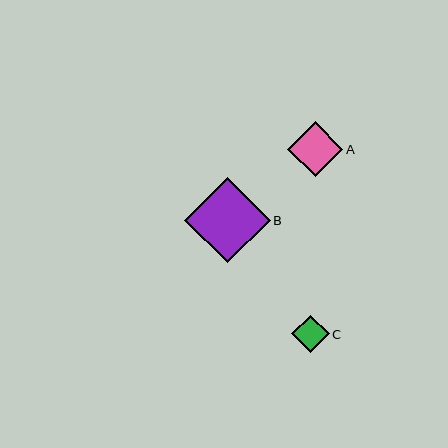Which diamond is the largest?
Diamond B is the largest with a size of approximately 86 pixels.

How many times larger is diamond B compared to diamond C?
Diamond B is approximately 2.3 times the size of diamond C.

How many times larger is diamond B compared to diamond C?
Diamond B is approximately 2.3 times the size of diamond C.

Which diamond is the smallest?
Diamond C is the smallest with a size of approximately 37 pixels.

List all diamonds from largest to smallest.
From largest to smallest: B, A, C.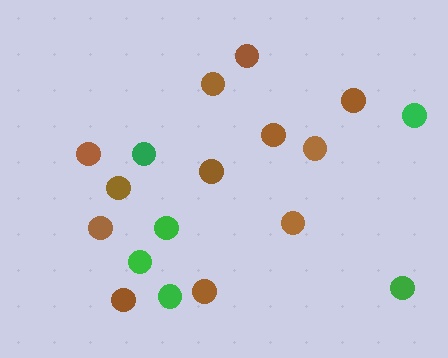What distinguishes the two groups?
There are 2 groups: one group of green circles (6) and one group of brown circles (12).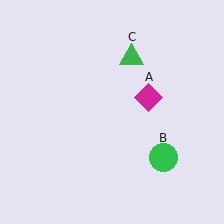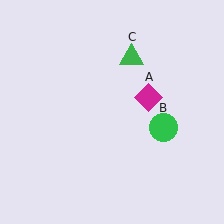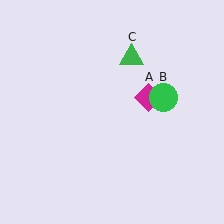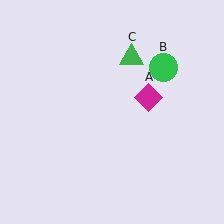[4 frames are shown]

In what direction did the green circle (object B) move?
The green circle (object B) moved up.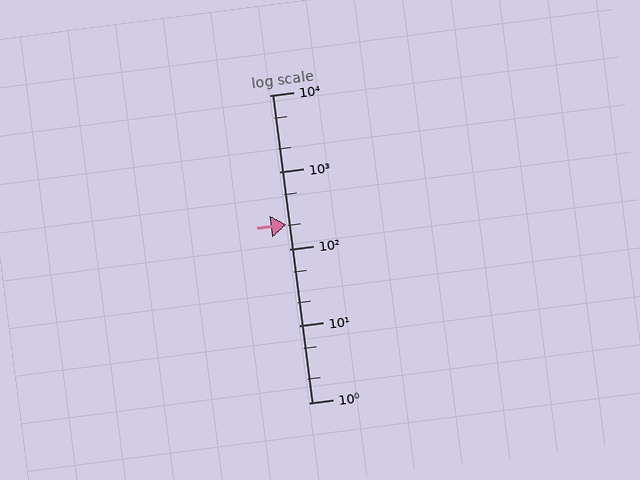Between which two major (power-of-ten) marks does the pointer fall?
The pointer is between 100 and 1000.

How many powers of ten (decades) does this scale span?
The scale spans 4 decades, from 1 to 10000.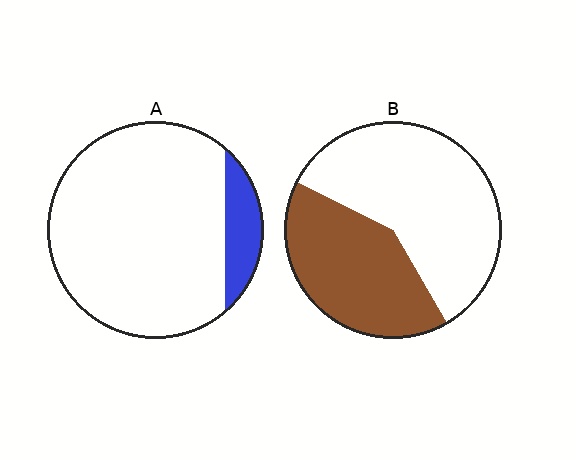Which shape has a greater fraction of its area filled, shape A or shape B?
Shape B.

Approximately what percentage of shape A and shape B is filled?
A is approximately 10% and B is approximately 40%.